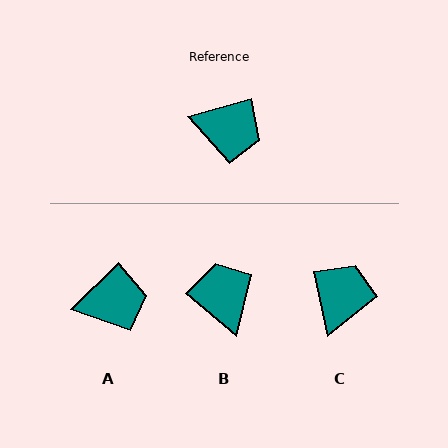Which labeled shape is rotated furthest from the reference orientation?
B, about 125 degrees away.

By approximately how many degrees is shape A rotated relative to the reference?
Approximately 29 degrees counter-clockwise.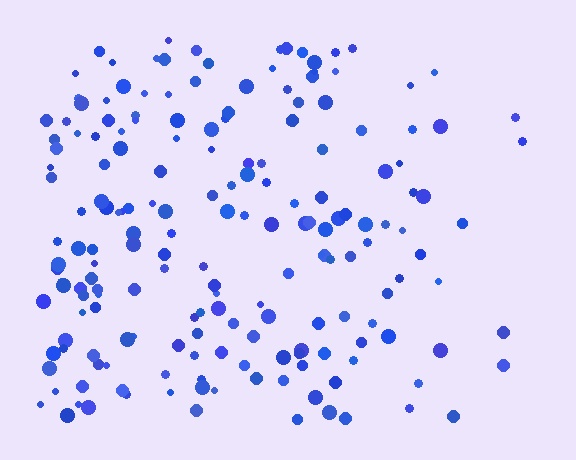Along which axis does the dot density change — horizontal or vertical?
Horizontal.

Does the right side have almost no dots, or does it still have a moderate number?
Still a moderate number, just noticeably fewer than the left.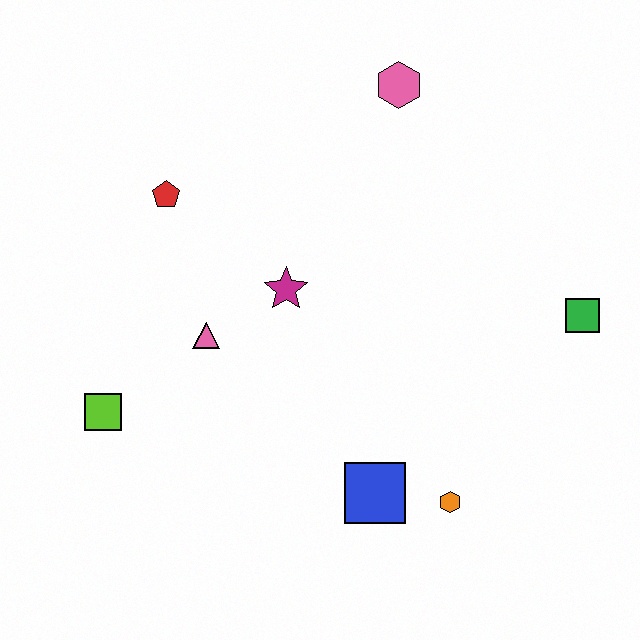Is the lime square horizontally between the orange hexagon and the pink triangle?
No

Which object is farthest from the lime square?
The green square is farthest from the lime square.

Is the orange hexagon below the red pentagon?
Yes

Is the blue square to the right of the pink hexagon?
No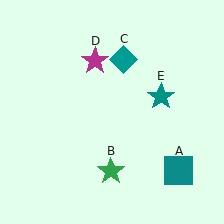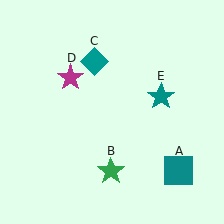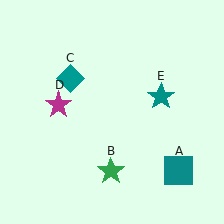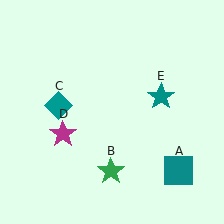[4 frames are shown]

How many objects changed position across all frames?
2 objects changed position: teal diamond (object C), magenta star (object D).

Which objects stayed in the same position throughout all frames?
Teal square (object A) and green star (object B) and teal star (object E) remained stationary.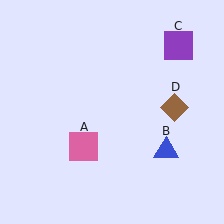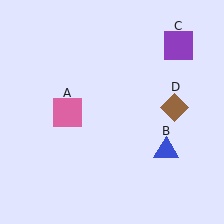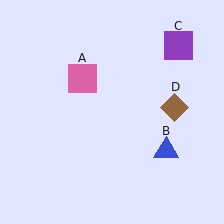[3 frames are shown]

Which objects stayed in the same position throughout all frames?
Blue triangle (object B) and purple square (object C) and brown diamond (object D) remained stationary.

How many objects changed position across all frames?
1 object changed position: pink square (object A).